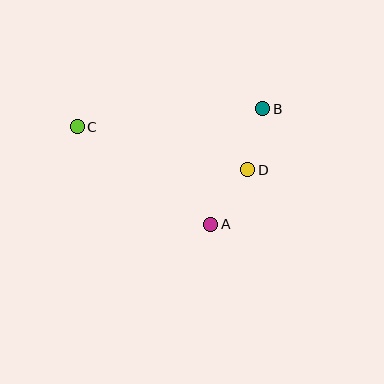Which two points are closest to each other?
Points B and D are closest to each other.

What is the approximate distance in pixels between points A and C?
The distance between A and C is approximately 165 pixels.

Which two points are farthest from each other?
Points B and C are farthest from each other.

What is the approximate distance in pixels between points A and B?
The distance between A and B is approximately 127 pixels.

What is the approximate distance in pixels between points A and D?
The distance between A and D is approximately 66 pixels.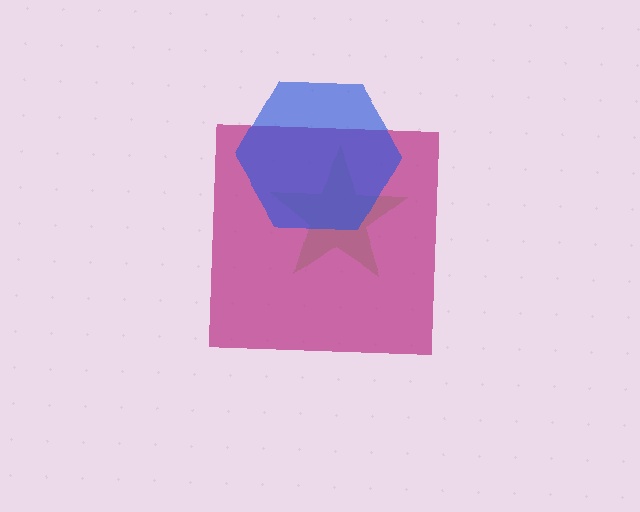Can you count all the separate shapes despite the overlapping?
Yes, there are 3 separate shapes.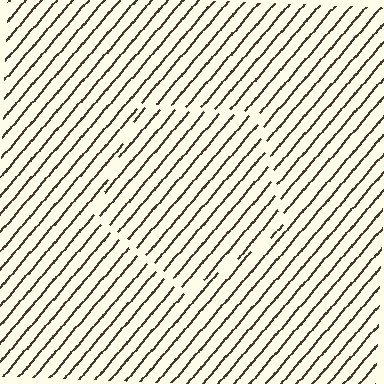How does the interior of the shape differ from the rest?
The interior of the shape contains the same grating, shifted by half a period — the contour is defined by the phase discontinuity where line-ends from the inner and outer gratings abut.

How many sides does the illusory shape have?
5 sides — the line-ends trace a pentagon.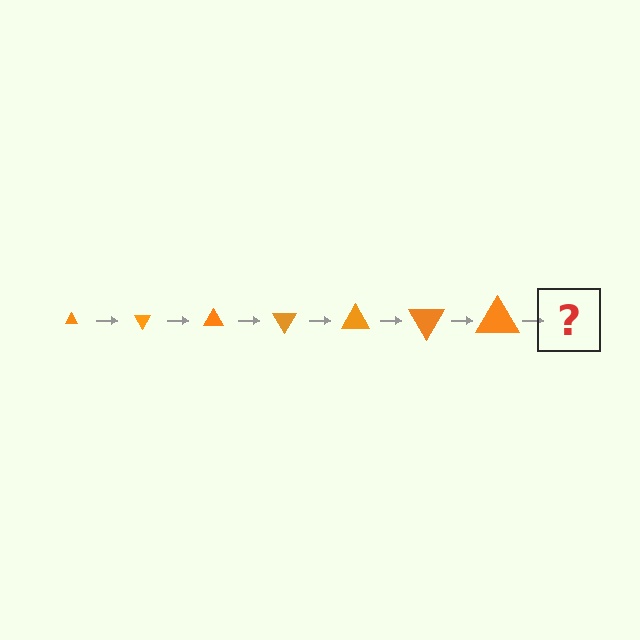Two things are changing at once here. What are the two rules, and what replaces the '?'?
The two rules are that the triangle grows larger each step and it rotates 60 degrees each step. The '?' should be a triangle, larger than the previous one and rotated 420 degrees from the start.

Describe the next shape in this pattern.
It should be a triangle, larger than the previous one and rotated 420 degrees from the start.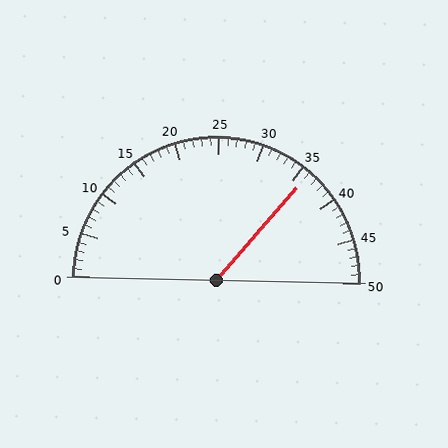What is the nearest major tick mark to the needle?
The nearest major tick mark is 35.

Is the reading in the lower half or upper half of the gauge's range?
The reading is in the upper half of the range (0 to 50).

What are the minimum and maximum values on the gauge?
The gauge ranges from 0 to 50.